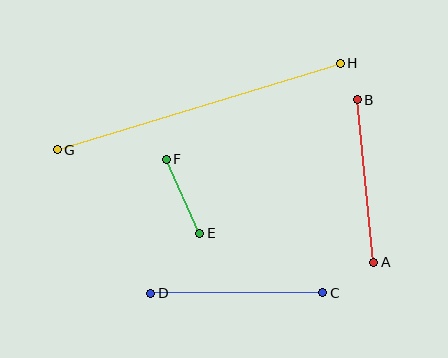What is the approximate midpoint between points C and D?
The midpoint is at approximately (237, 293) pixels.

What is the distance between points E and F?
The distance is approximately 82 pixels.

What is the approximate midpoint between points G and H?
The midpoint is at approximately (199, 107) pixels.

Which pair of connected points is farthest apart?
Points G and H are farthest apart.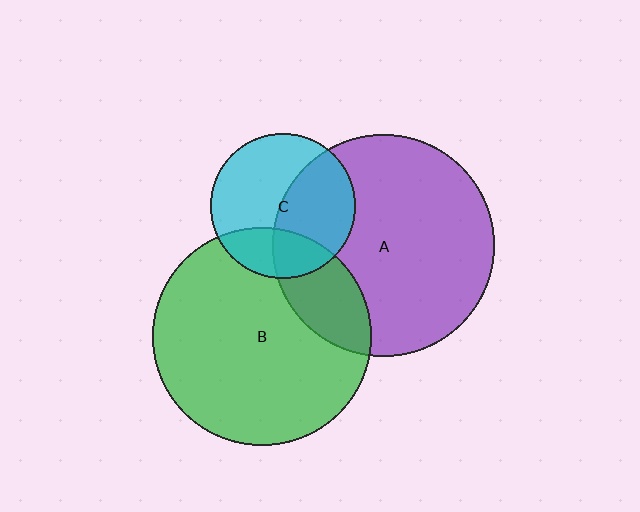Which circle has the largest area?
Circle A (purple).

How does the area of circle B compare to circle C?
Approximately 2.3 times.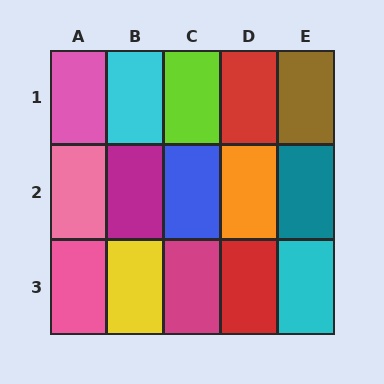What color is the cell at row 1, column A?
Pink.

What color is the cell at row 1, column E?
Brown.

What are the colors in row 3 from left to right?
Pink, yellow, magenta, red, cyan.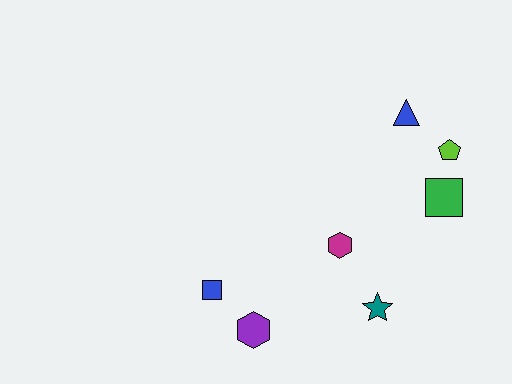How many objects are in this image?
There are 7 objects.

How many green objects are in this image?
There is 1 green object.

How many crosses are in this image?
There are no crosses.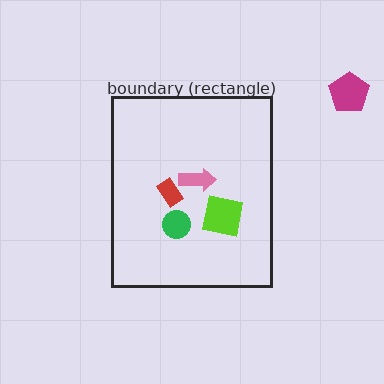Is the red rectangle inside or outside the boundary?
Inside.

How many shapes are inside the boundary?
4 inside, 1 outside.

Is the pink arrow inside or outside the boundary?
Inside.